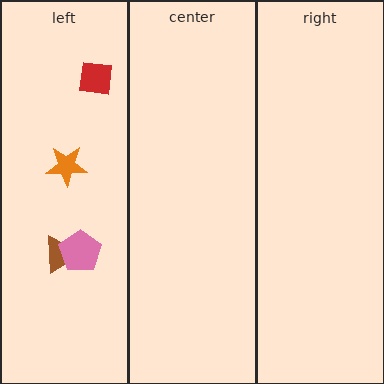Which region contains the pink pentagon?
The left region.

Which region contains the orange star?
The left region.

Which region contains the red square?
The left region.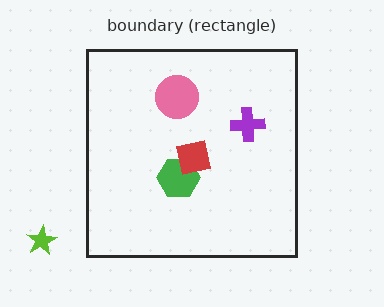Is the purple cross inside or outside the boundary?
Inside.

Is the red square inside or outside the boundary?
Inside.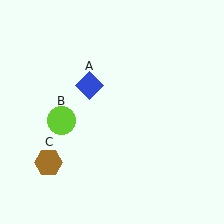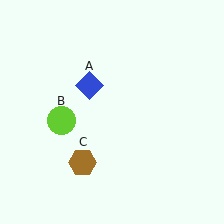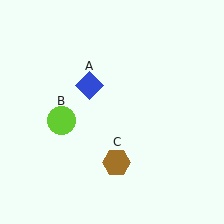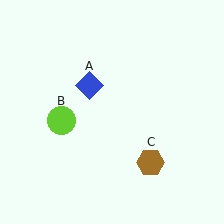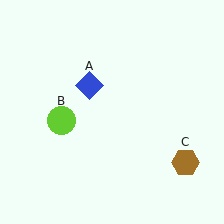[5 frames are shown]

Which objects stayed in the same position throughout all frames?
Blue diamond (object A) and lime circle (object B) remained stationary.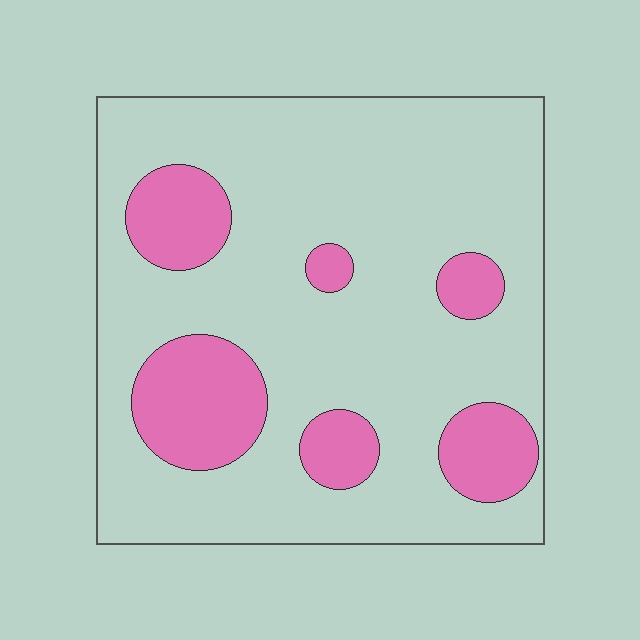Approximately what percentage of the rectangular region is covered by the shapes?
Approximately 20%.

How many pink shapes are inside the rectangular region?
6.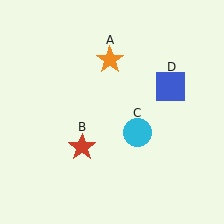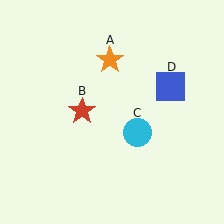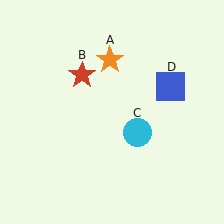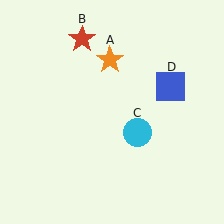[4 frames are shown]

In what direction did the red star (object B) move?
The red star (object B) moved up.